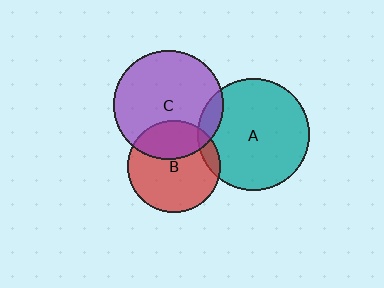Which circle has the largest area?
Circle A (teal).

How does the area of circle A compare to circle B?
Approximately 1.5 times.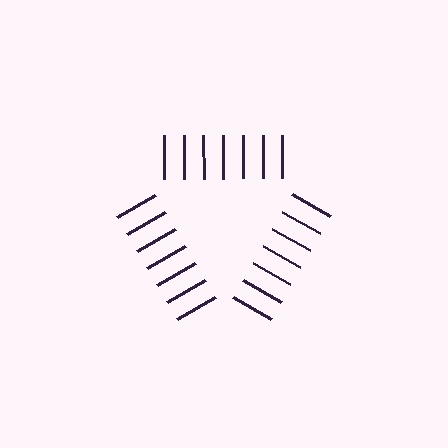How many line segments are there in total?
21 — 7 along each of the 3 edges.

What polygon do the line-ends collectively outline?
An illusory triangle — the line segments terminate on its edges but no continuous stroke is drawn.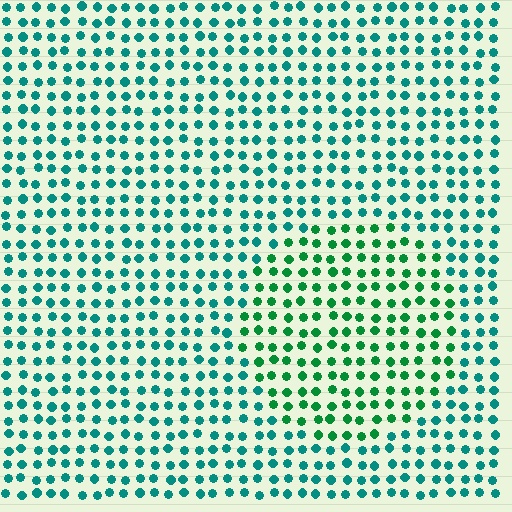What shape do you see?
I see a circle.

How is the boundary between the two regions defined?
The boundary is defined purely by a slight shift in hue (about 33 degrees). Spacing, size, and orientation are identical on both sides.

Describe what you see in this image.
The image is filled with small teal elements in a uniform arrangement. A circle-shaped region is visible where the elements are tinted to a slightly different hue, forming a subtle color boundary.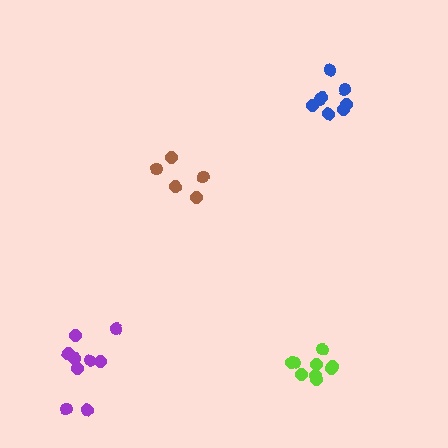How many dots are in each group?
Group 1: 8 dots, Group 2: 9 dots, Group 3: 5 dots, Group 4: 9 dots (31 total).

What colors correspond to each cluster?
The clusters are colored: blue, lime, brown, purple.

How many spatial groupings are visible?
There are 4 spatial groupings.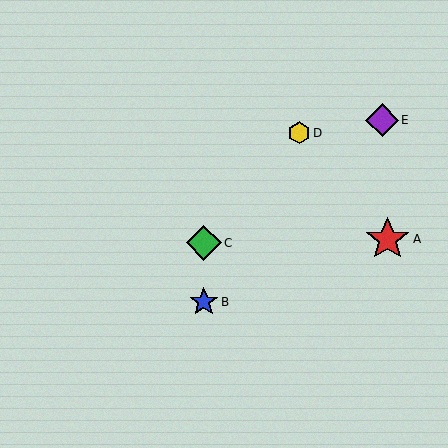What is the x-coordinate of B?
Object B is at x≈204.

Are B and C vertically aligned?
Yes, both are at x≈204.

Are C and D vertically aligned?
No, C is at x≈204 and D is at x≈299.